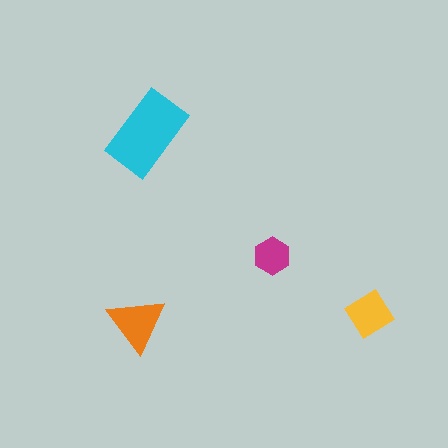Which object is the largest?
The cyan rectangle.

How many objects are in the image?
There are 4 objects in the image.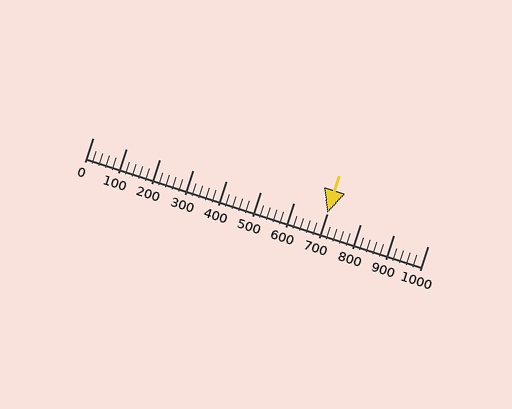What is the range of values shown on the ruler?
The ruler shows values from 0 to 1000.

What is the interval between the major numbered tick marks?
The major tick marks are spaced 100 units apart.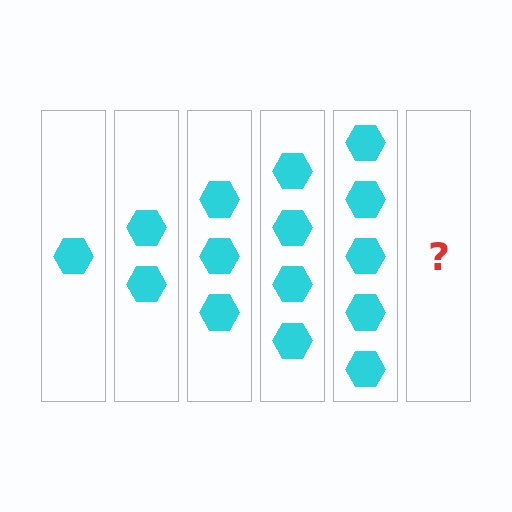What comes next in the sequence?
The next element should be 6 hexagons.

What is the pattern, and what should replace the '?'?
The pattern is that each step adds one more hexagon. The '?' should be 6 hexagons.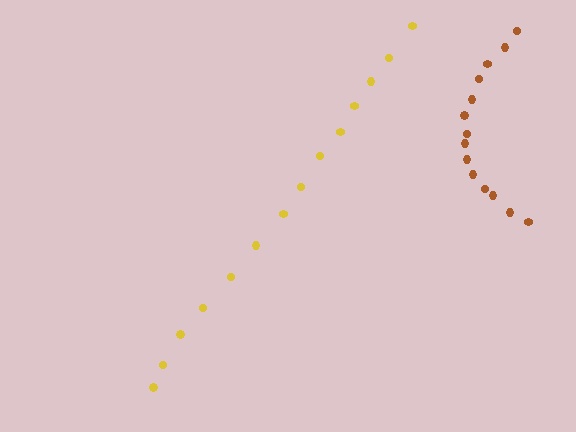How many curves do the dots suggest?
There are 2 distinct paths.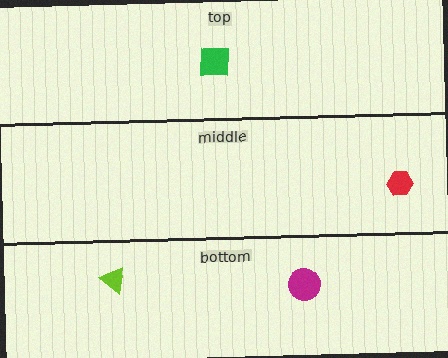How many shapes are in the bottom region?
2.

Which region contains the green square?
The top region.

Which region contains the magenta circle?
The bottom region.